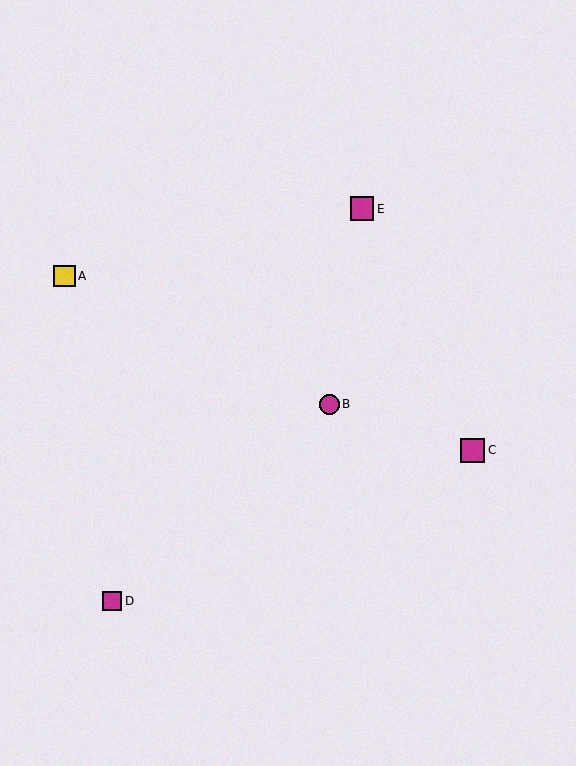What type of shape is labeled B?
Shape B is a magenta circle.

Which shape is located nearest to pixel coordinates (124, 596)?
The magenta square (labeled D) at (112, 601) is nearest to that location.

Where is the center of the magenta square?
The center of the magenta square is at (362, 209).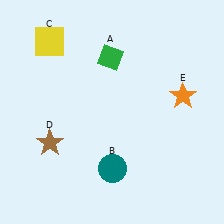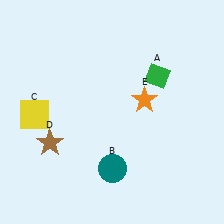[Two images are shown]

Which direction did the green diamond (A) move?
The green diamond (A) moved right.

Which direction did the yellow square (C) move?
The yellow square (C) moved down.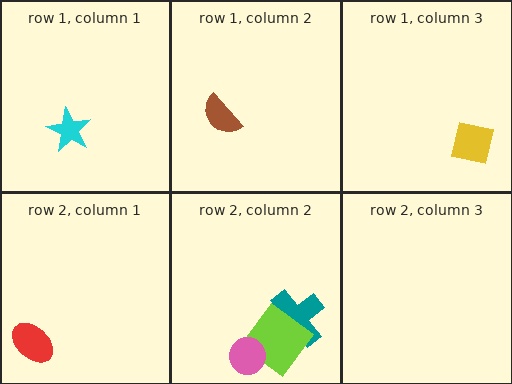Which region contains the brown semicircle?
The row 1, column 2 region.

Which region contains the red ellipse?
The row 2, column 1 region.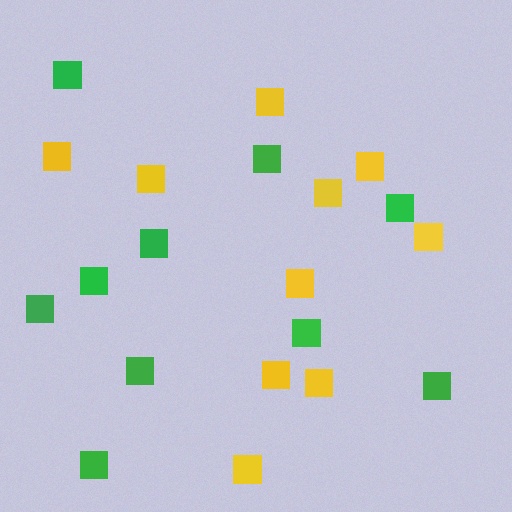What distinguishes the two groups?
There are 2 groups: one group of yellow squares (10) and one group of green squares (10).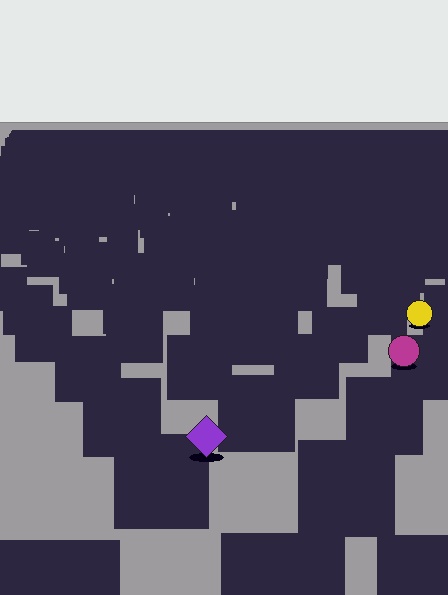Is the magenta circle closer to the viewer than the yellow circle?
Yes. The magenta circle is closer — you can tell from the texture gradient: the ground texture is coarser near it.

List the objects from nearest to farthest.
From nearest to farthest: the purple diamond, the magenta circle, the yellow circle.